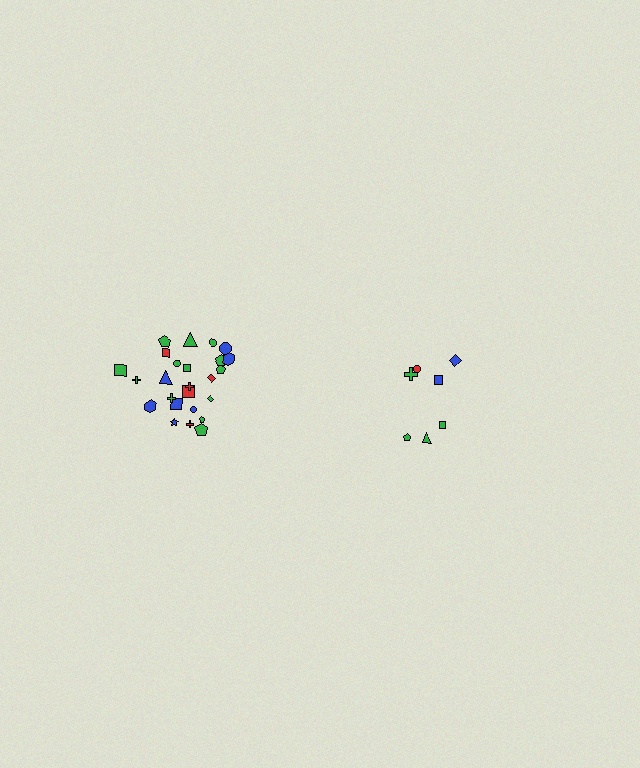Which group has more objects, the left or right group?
The left group.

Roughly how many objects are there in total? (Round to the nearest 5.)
Roughly 30 objects in total.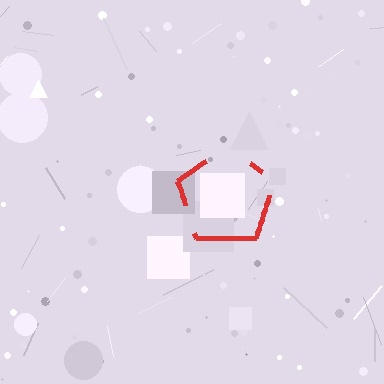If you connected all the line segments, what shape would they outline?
They would outline a pentagon.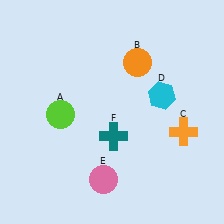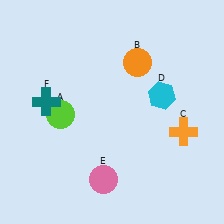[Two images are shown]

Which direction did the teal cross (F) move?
The teal cross (F) moved left.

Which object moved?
The teal cross (F) moved left.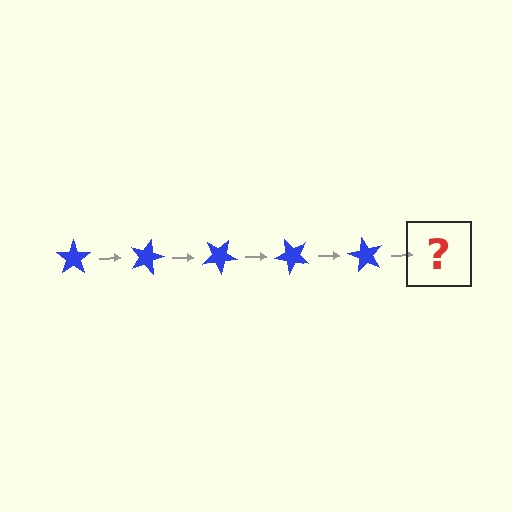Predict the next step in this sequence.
The next step is a blue star rotated 75 degrees.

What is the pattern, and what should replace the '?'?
The pattern is that the star rotates 15 degrees each step. The '?' should be a blue star rotated 75 degrees.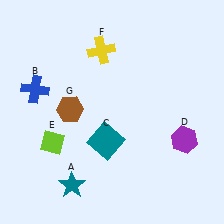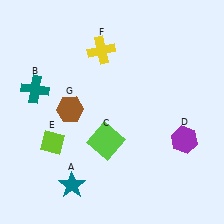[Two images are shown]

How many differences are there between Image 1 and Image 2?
There are 2 differences between the two images.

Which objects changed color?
B changed from blue to teal. C changed from teal to lime.